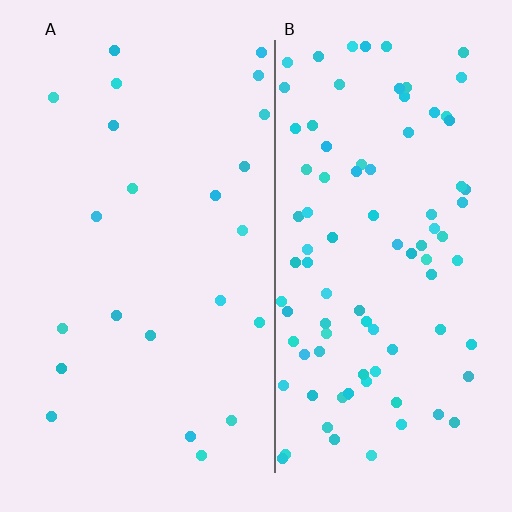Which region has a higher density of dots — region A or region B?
B (the right).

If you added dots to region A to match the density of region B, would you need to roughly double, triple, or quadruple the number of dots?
Approximately quadruple.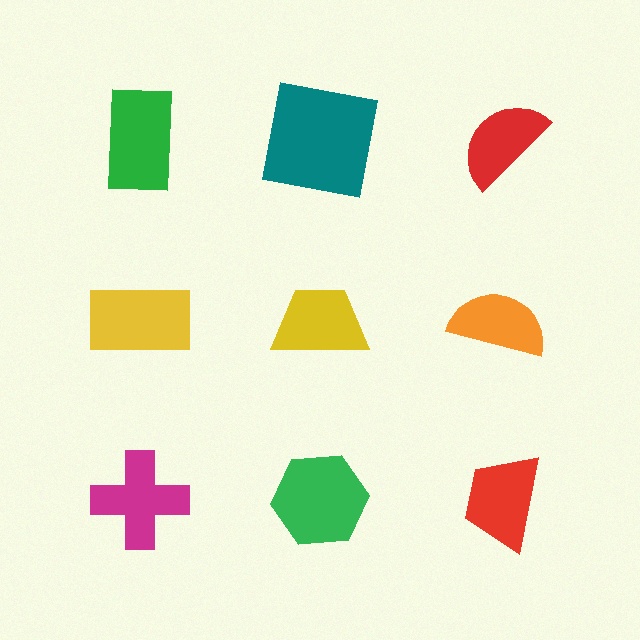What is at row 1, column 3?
A red semicircle.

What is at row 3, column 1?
A magenta cross.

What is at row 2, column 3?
An orange semicircle.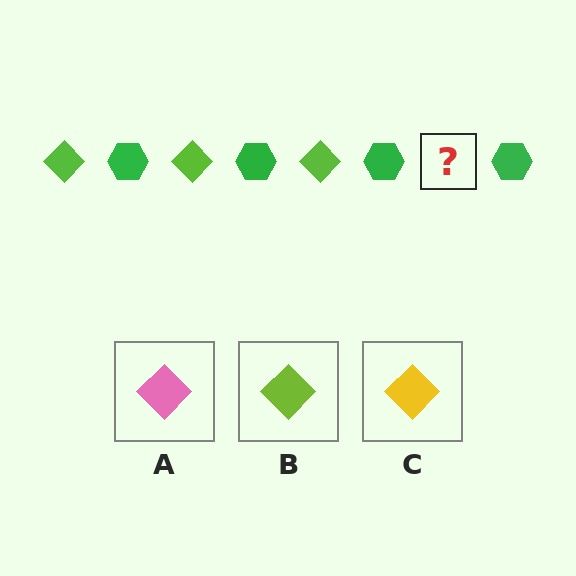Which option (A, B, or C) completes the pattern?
B.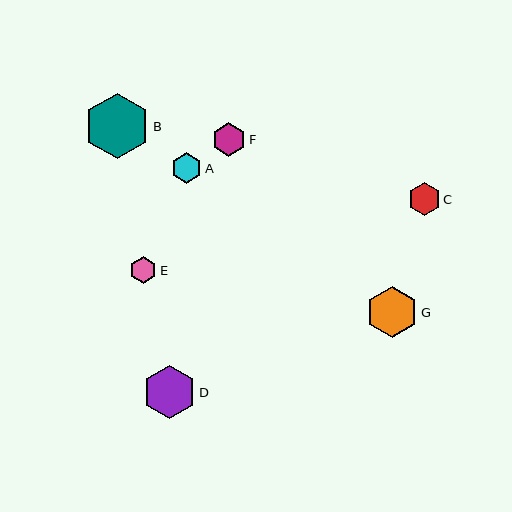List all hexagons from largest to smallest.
From largest to smallest: B, D, G, F, C, A, E.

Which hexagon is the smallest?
Hexagon E is the smallest with a size of approximately 27 pixels.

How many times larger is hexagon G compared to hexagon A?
Hexagon G is approximately 1.7 times the size of hexagon A.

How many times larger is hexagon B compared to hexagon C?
Hexagon B is approximately 2.0 times the size of hexagon C.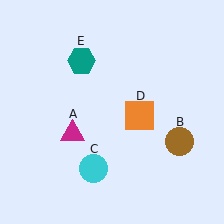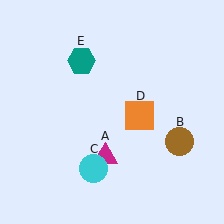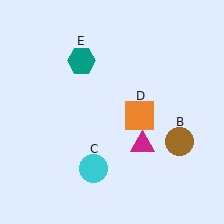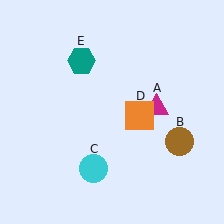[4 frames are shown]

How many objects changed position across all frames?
1 object changed position: magenta triangle (object A).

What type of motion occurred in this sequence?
The magenta triangle (object A) rotated counterclockwise around the center of the scene.